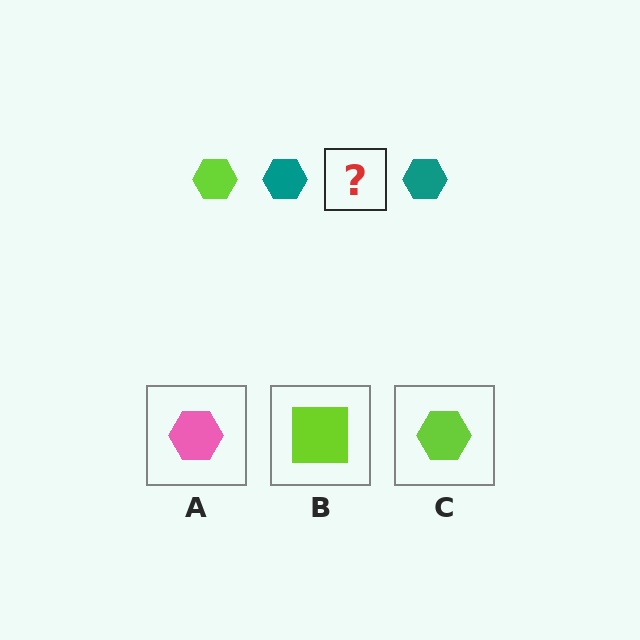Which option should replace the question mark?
Option C.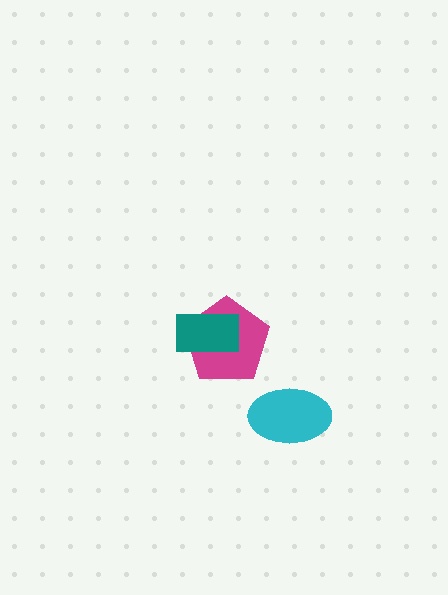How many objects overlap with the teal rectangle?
1 object overlaps with the teal rectangle.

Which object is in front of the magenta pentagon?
The teal rectangle is in front of the magenta pentagon.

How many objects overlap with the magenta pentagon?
1 object overlaps with the magenta pentagon.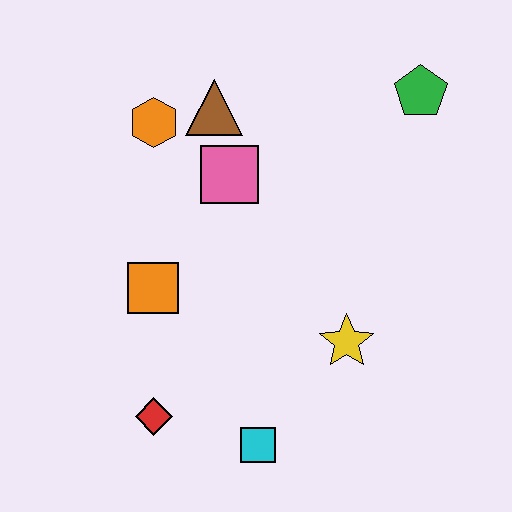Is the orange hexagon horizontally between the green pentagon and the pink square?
No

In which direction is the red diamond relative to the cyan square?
The red diamond is to the left of the cyan square.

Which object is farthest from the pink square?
The cyan square is farthest from the pink square.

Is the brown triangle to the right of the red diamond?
Yes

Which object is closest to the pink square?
The brown triangle is closest to the pink square.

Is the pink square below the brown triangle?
Yes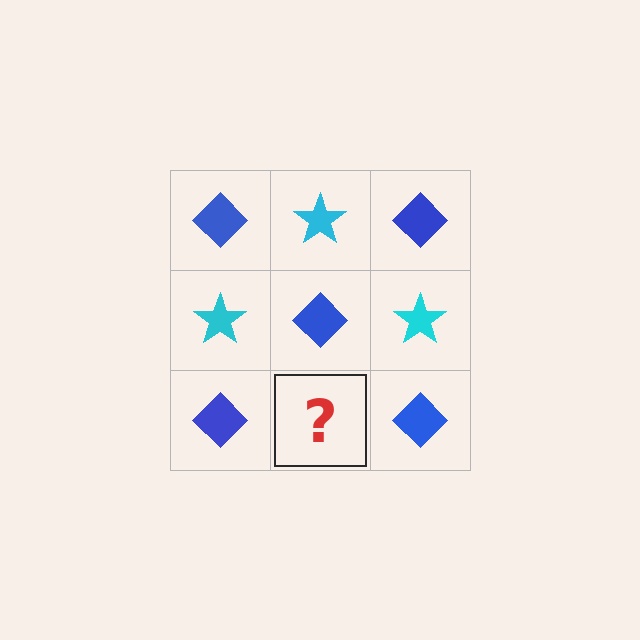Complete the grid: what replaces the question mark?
The question mark should be replaced with a cyan star.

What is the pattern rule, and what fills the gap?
The rule is that it alternates blue diamond and cyan star in a checkerboard pattern. The gap should be filled with a cyan star.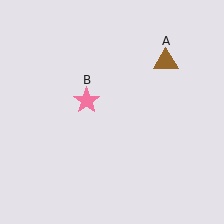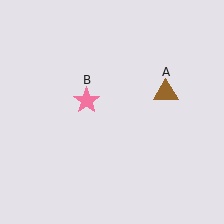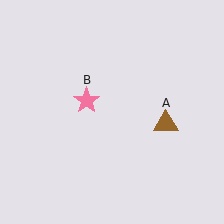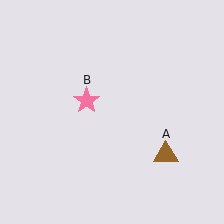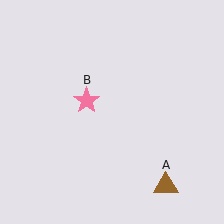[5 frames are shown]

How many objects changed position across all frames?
1 object changed position: brown triangle (object A).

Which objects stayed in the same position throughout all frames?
Pink star (object B) remained stationary.